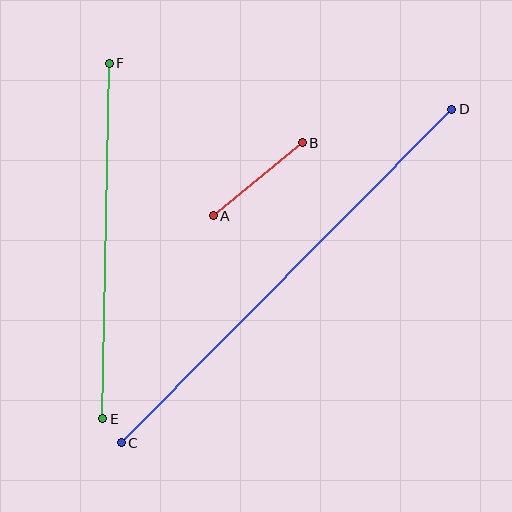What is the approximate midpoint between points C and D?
The midpoint is at approximately (287, 276) pixels.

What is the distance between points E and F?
The distance is approximately 356 pixels.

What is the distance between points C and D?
The distance is approximately 469 pixels.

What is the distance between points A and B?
The distance is approximately 115 pixels.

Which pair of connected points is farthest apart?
Points C and D are farthest apart.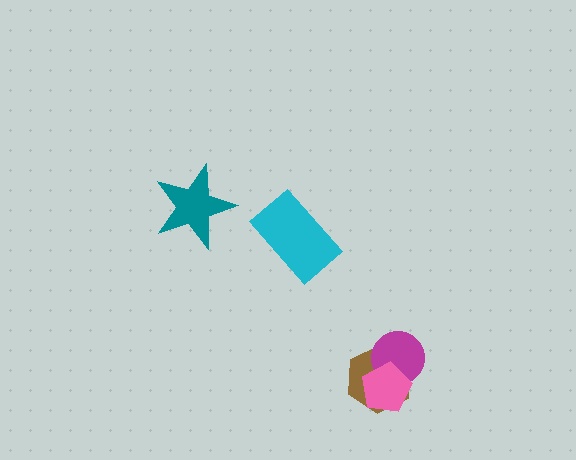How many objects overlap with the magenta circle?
2 objects overlap with the magenta circle.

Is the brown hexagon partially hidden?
Yes, it is partially covered by another shape.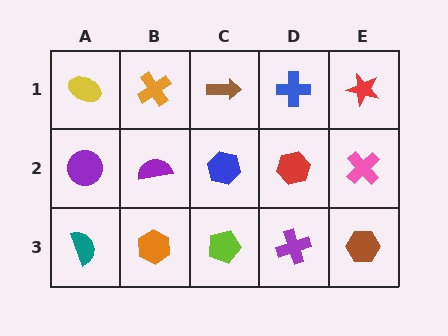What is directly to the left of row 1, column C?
An orange cross.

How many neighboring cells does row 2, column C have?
4.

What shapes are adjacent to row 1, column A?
A purple circle (row 2, column A), an orange cross (row 1, column B).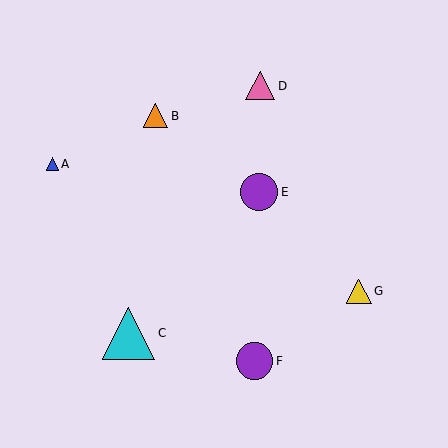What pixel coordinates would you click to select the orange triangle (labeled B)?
Click at (156, 116) to select the orange triangle B.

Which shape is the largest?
The cyan triangle (labeled C) is the largest.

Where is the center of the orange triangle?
The center of the orange triangle is at (156, 116).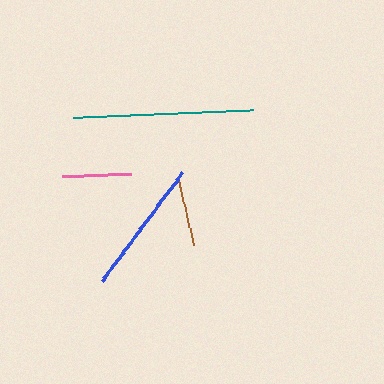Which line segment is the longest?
The teal line is the longest at approximately 180 pixels.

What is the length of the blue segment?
The blue segment is approximately 135 pixels long.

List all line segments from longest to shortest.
From longest to shortest: teal, blue, pink, brown.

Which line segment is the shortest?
The brown line is the shortest at approximately 68 pixels.